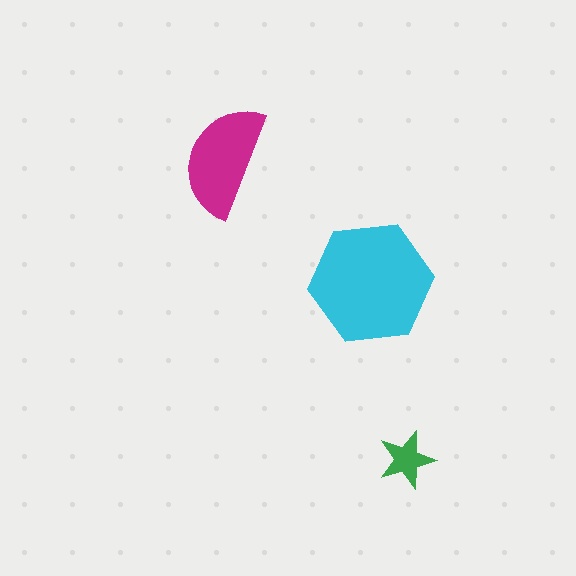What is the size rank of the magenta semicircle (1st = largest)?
2nd.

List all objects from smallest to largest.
The green star, the magenta semicircle, the cyan hexagon.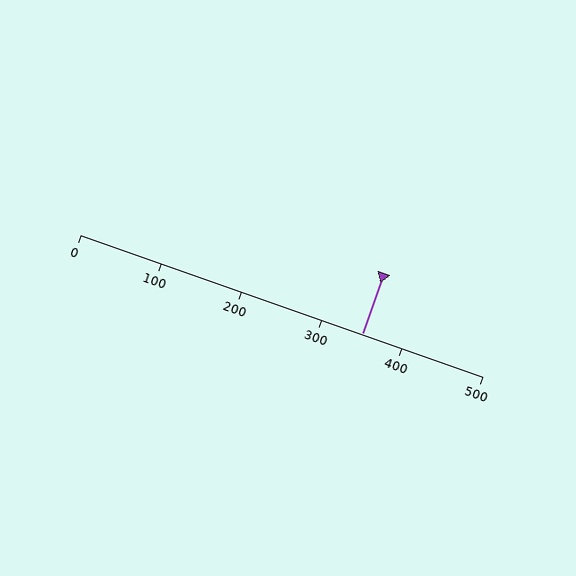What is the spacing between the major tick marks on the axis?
The major ticks are spaced 100 apart.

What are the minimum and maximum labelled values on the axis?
The axis runs from 0 to 500.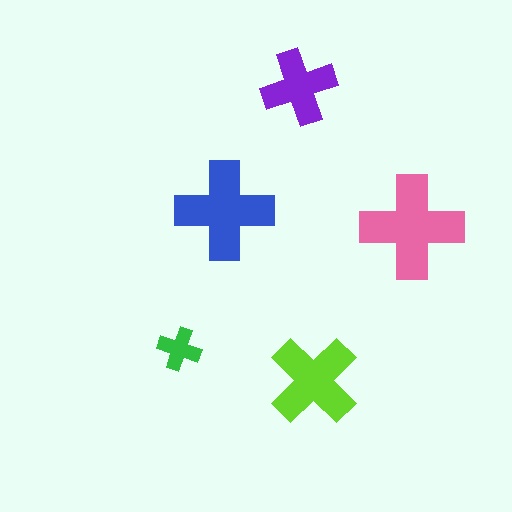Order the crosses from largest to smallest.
the pink one, the blue one, the lime one, the purple one, the green one.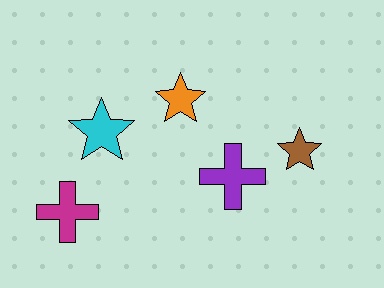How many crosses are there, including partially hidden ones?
There are 2 crosses.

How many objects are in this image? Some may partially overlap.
There are 5 objects.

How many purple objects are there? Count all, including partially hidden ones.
There is 1 purple object.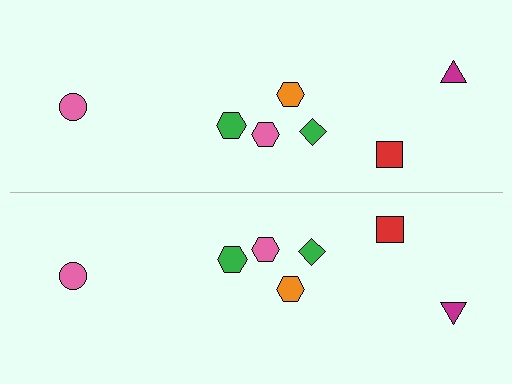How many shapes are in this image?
There are 14 shapes in this image.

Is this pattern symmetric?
Yes, this pattern has bilateral (reflection) symmetry.